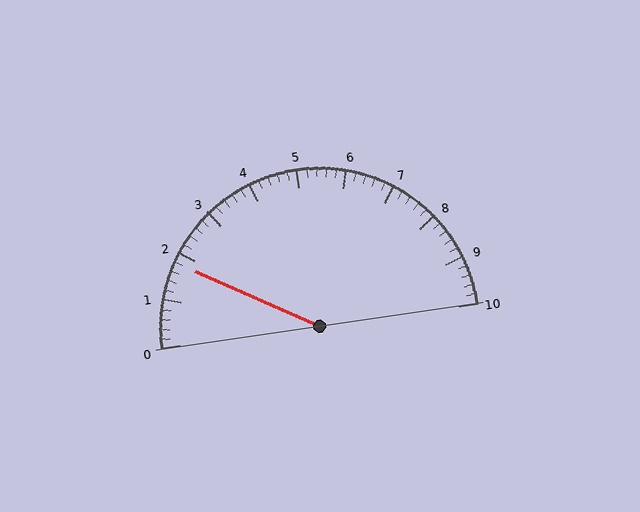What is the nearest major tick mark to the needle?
The nearest major tick mark is 2.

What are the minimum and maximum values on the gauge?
The gauge ranges from 0 to 10.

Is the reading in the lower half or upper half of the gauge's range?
The reading is in the lower half of the range (0 to 10).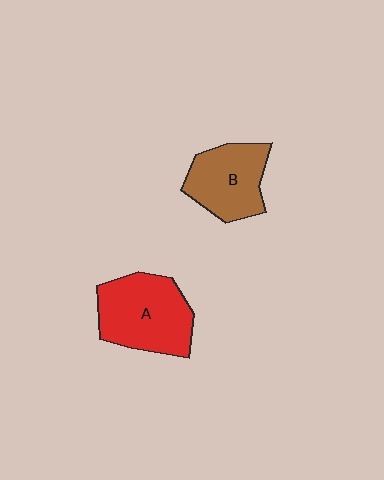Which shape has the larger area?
Shape A (red).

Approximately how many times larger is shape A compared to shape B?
Approximately 1.3 times.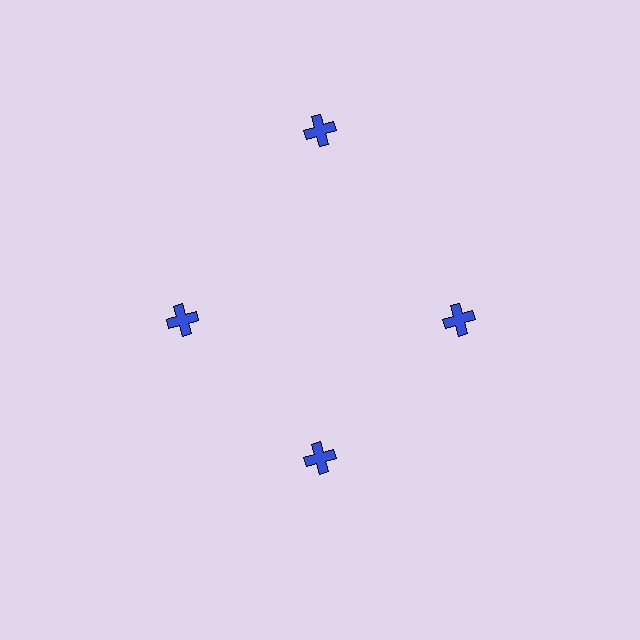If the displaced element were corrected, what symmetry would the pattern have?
It would have 4-fold rotational symmetry — the pattern would map onto itself every 90 degrees.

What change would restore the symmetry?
The symmetry would be restored by moving it inward, back onto the ring so that all 4 crosses sit at equal angles and equal distance from the center.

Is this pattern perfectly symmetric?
No. The 4 blue crosses are arranged in a ring, but one element near the 12 o'clock position is pushed outward from the center, breaking the 4-fold rotational symmetry.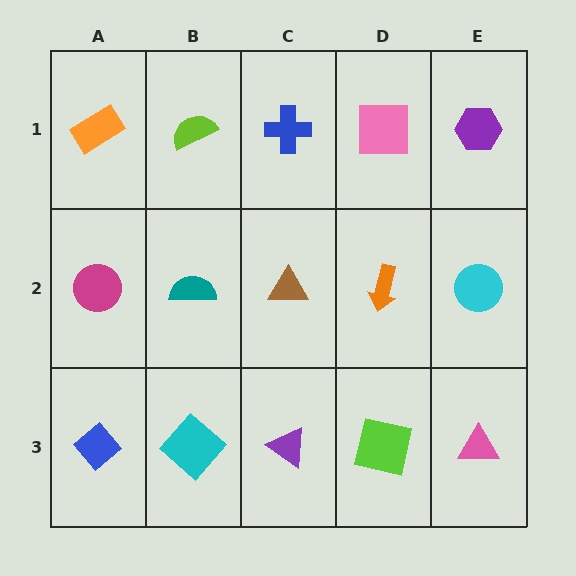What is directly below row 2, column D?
A lime square.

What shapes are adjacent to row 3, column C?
A brown triangle (row 2, column C), a cyan diamond (row 3, column B), a lime square (row 3, column D).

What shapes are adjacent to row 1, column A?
A magenta circle (row 2, column A), a lime semicircle (row 1, column B).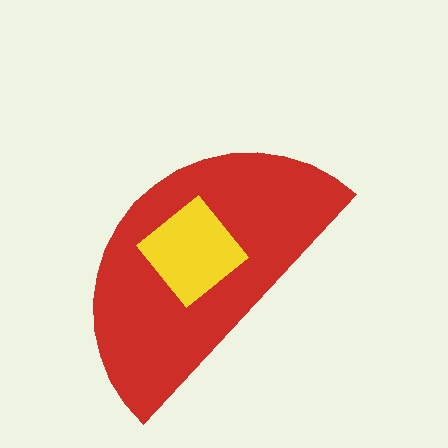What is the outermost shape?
The red semicircle.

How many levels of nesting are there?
2.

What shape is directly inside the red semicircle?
The yellow diamond.